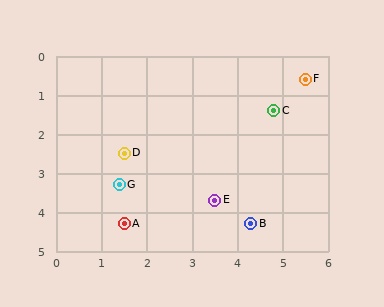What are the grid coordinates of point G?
Point G is at approximately (1.4, 3.3).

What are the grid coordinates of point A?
Point A is at approximately (1.5, 4.3).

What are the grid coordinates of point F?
Point F is at approximately (5.5, 0.6).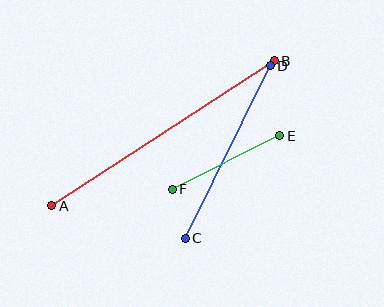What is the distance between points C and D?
The distance is approximately 193 pixels.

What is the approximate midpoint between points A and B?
The midpoint is at approximately (163, 133) pixels.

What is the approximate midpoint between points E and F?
The midpoint is at approximately (226, 162) pixels.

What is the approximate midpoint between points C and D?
The midpoint is at approximately (228, 152) pixels.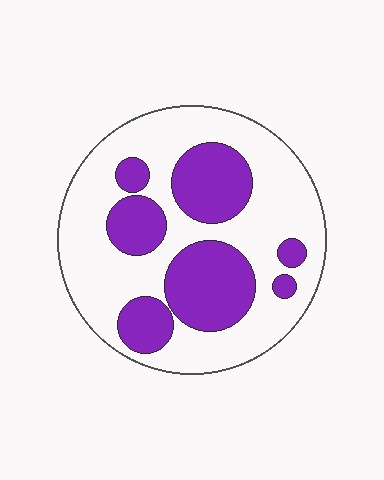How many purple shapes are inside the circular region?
7.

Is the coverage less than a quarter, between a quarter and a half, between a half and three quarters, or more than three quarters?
Between a quarter and a half.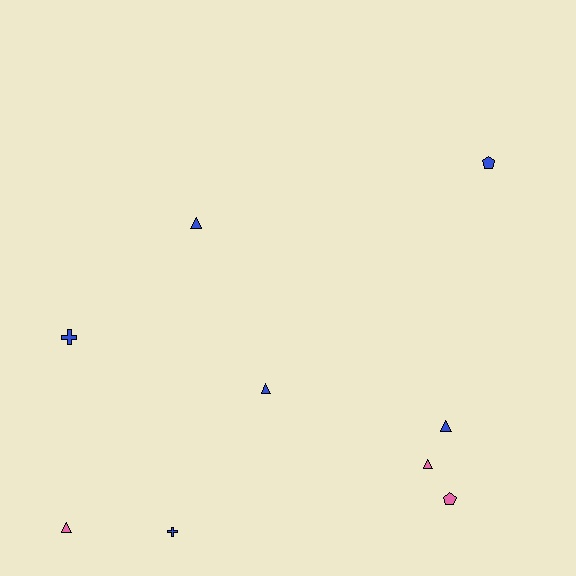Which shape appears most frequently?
Triangle, with 5 objects.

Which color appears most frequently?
Blue, with 6 objects.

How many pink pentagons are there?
There is 1 pink pentagon.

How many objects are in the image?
There are 9 objects.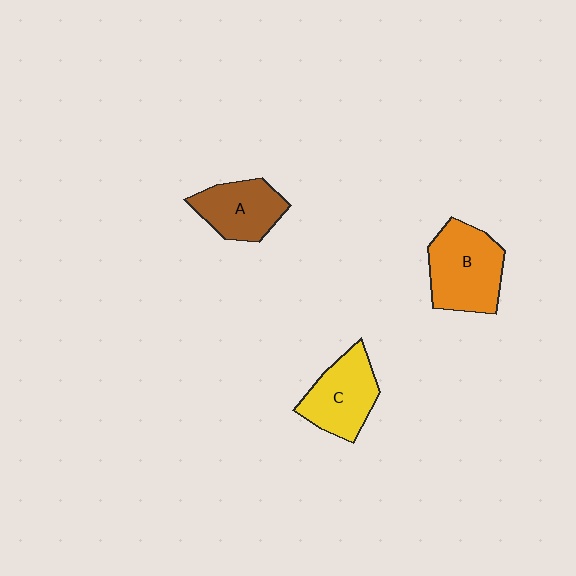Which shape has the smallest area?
Shape A (brown).